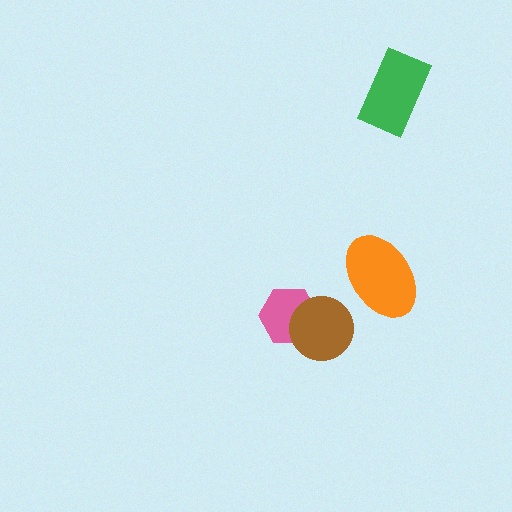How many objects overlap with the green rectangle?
0 objects overlap with the green rectangle.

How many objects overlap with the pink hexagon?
1 object overlaps with the pink hexagon.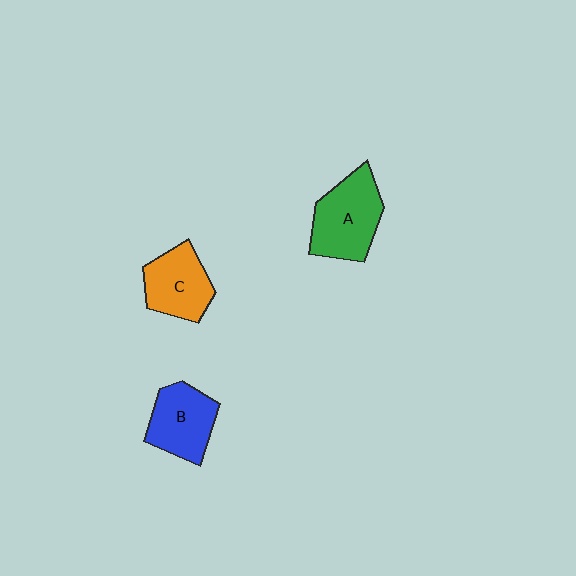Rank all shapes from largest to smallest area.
From largest to smallest: A (green), B (blue), C (orange).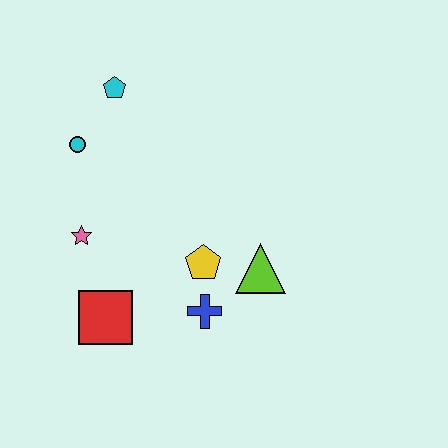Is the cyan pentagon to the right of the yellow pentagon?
No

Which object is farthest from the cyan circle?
The lime triangle is farthest from the cyan circle.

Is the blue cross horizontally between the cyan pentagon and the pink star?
No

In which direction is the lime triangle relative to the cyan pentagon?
The lime triangle is below the cyan pentagon.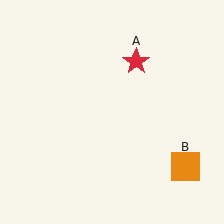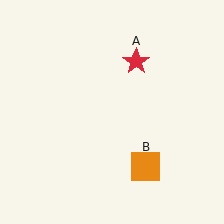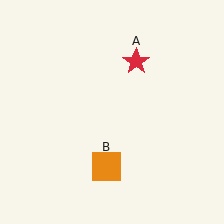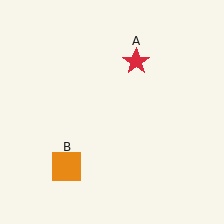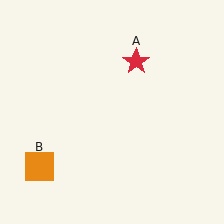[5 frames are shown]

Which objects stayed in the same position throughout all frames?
Red star (object A) remained stationary.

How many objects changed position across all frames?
1 object changed position: orange square (object B).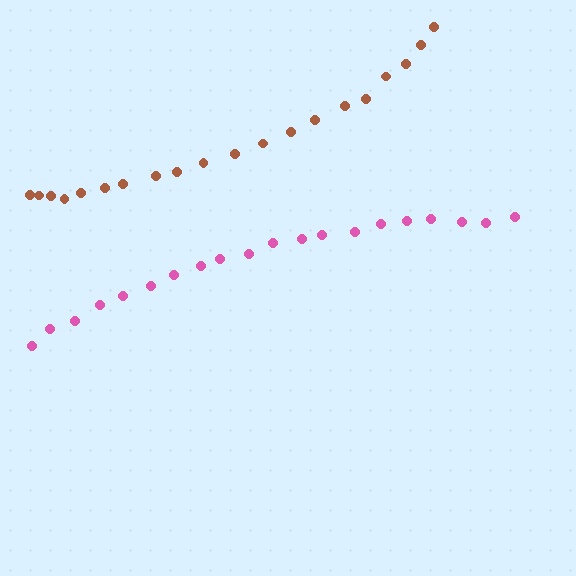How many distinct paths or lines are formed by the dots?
There are 2 distinct paths.